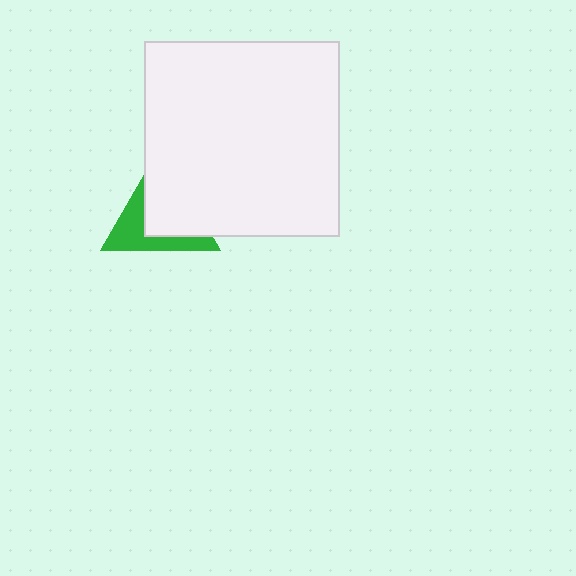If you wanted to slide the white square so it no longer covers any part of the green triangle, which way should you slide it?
Slide it toward the upper-right — that is the most direct way to separate the two shapes.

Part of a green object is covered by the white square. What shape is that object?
It is a triangle.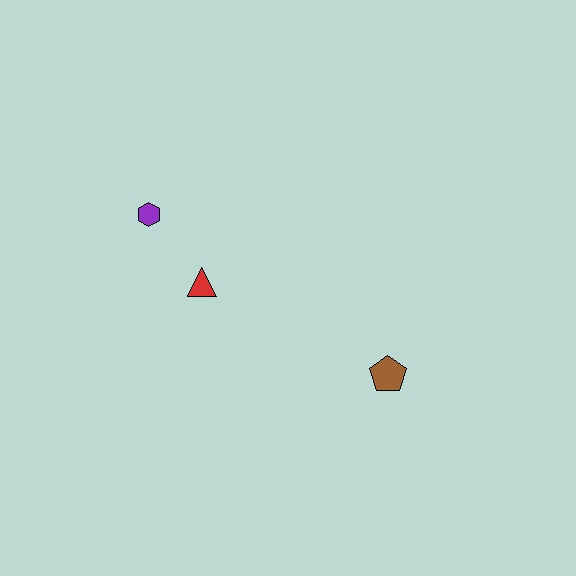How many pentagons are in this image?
There is 1 pentagon.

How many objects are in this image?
There are 3 objects.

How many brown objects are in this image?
There is 1 brown object.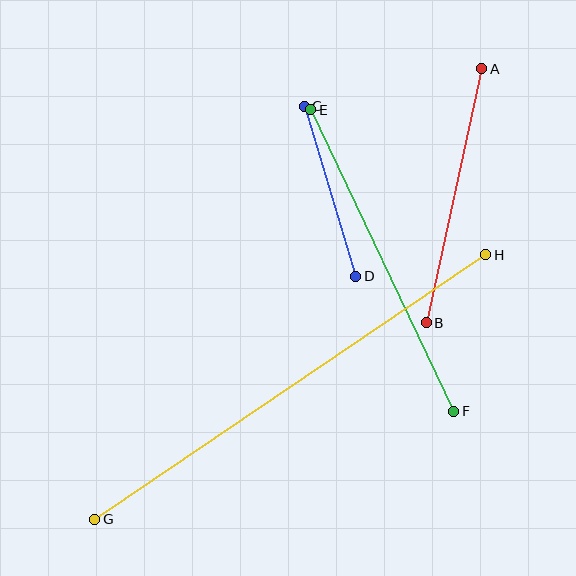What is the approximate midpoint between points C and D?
The midpoint is at approximately (330, 191) pixels.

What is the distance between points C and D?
The distance is approximately 177 pixels.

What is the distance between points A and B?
The distance is approximately 260 pixels.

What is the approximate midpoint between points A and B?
The midpoint is at approximately (454, 196) pixels.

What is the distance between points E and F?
The distance is approximately 334 pixels.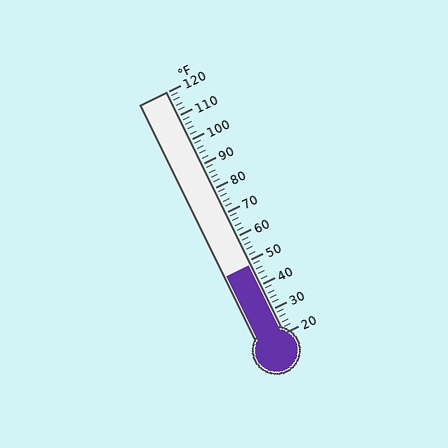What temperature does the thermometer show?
The thermometer shows approximately 48°F.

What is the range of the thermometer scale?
The thermometer scale ranges from 20°F to 120°F.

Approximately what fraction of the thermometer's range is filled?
The thermometer is filled to approximately 30% of its range.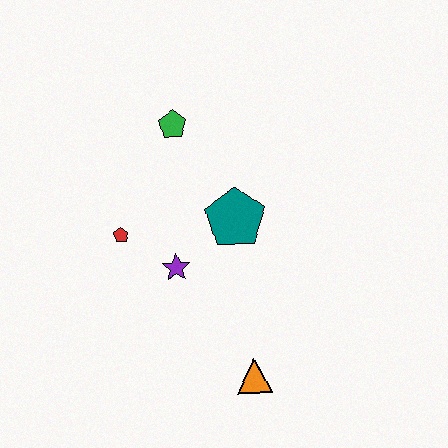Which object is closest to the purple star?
The red pentagon is closest to the purple star.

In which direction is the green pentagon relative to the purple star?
The green pentagon is above the purple star.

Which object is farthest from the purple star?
The green pentagon is farthest from the purple star.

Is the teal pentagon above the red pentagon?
Yes